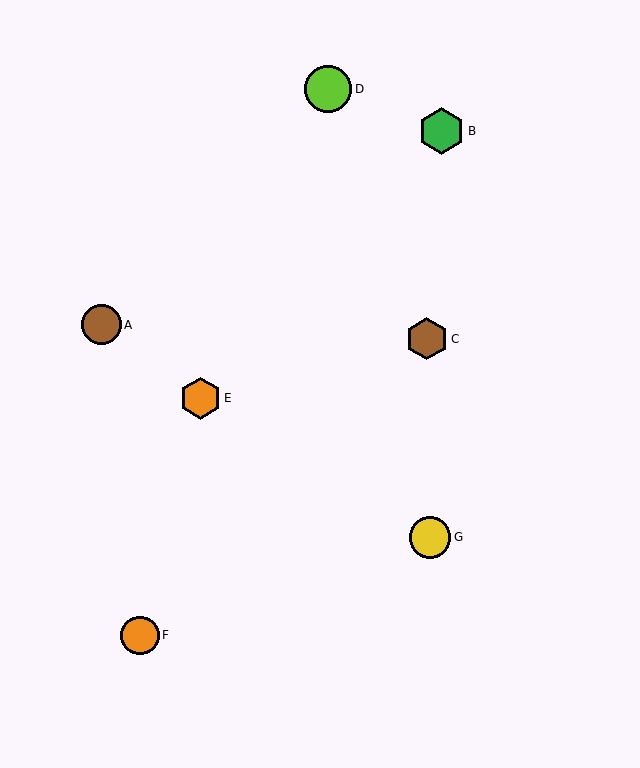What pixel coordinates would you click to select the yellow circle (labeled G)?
Click at (430, 537) to select the yellow circle G.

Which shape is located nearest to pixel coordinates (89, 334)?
The brown circle (labeled A) at (101, 325) is nearest to that location.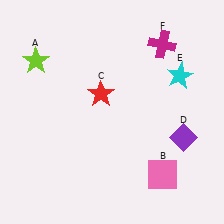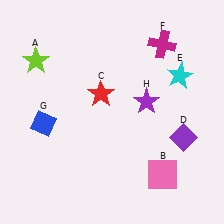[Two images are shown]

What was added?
A blue diamond (G), a purple star (H) were added in Image 2.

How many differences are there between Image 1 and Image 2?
There are 2 differences between the two images.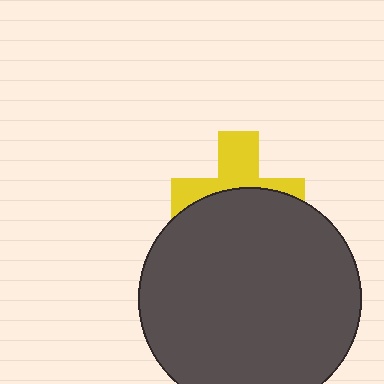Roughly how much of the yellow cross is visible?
A small part of it is visible (roughly 45%).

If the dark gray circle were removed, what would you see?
You would see the complete yellow cross.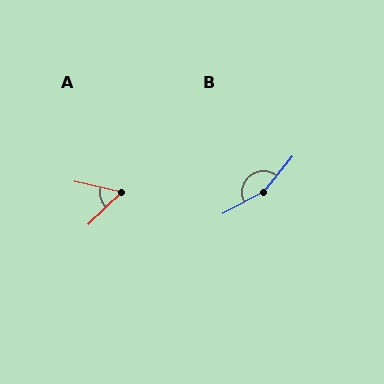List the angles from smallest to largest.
A (57°), B (157°).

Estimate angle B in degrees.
Approximately 157 degrees.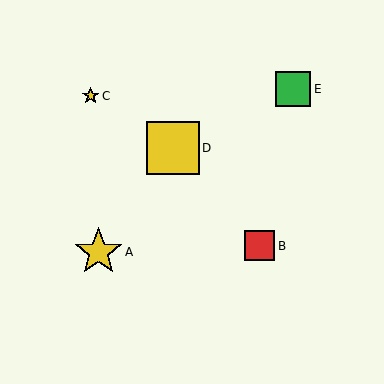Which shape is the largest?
The yellow square (labeled D) is the largest.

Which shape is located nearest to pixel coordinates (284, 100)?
The green square (labeled E) at (293, 89) is nearest to that location.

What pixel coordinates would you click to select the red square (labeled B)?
Click at (260, 246) to select the red square B.